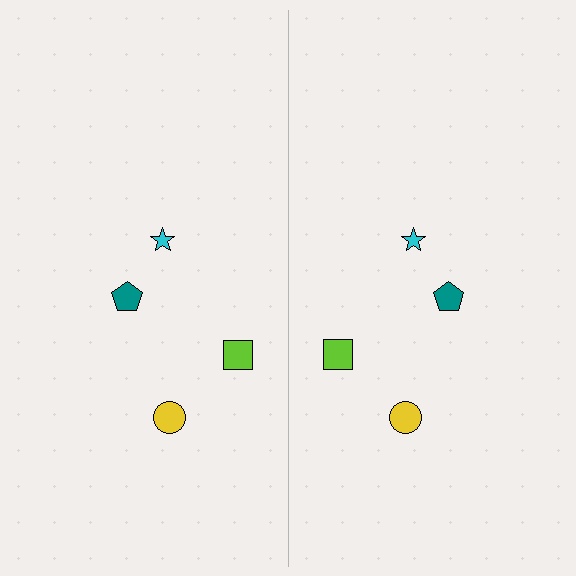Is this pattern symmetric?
Yes, this pattern has bilateral (reflection) symmetry.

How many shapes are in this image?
There are 8 shapes in this image.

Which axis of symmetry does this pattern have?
The pattern has a vertical axis of symmetry running through the center of the image.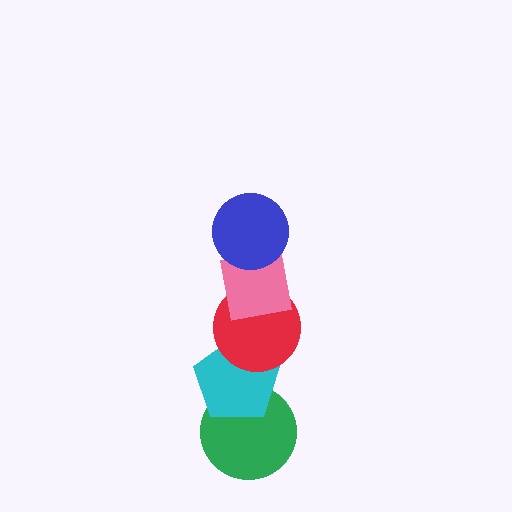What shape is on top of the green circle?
The cyan pentagon is on top of the green circle.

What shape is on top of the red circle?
The pink square is on top of the red circle.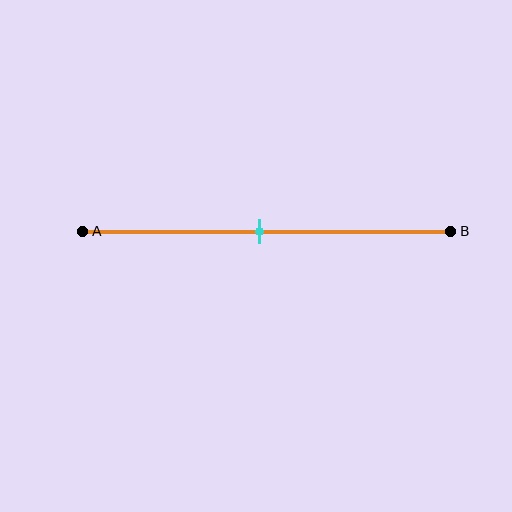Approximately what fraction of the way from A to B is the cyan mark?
The cyan mark is approximately 50% of the way from A to B.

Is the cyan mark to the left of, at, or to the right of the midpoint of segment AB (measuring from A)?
The cyan mark is approximately at the midpoint of segment AB.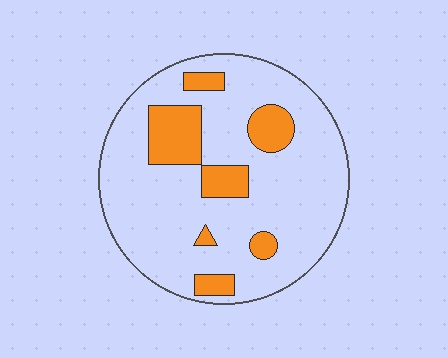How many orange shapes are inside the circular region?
7.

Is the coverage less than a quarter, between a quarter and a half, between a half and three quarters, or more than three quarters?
Less than a quarter.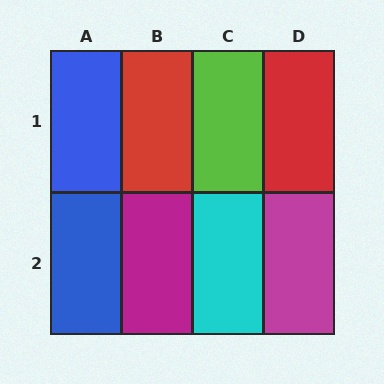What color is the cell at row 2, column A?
Blue.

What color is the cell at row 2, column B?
Magenta.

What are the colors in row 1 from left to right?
Blue, red, lime, red.